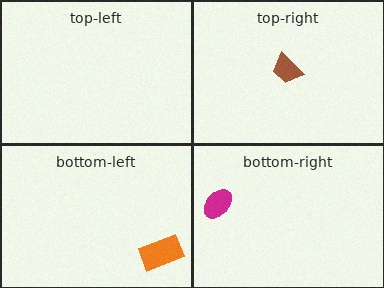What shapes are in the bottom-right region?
The magenta ellipse.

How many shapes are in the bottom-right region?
1.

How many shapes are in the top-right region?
1.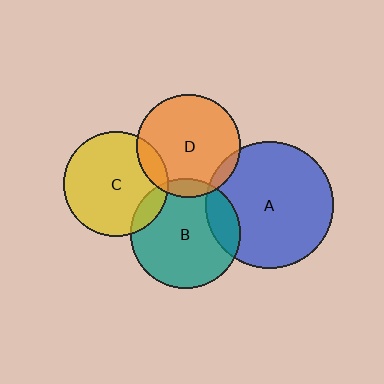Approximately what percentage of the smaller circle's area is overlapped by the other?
Approximately 10%.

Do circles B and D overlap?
Yes.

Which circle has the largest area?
Circle A (blue).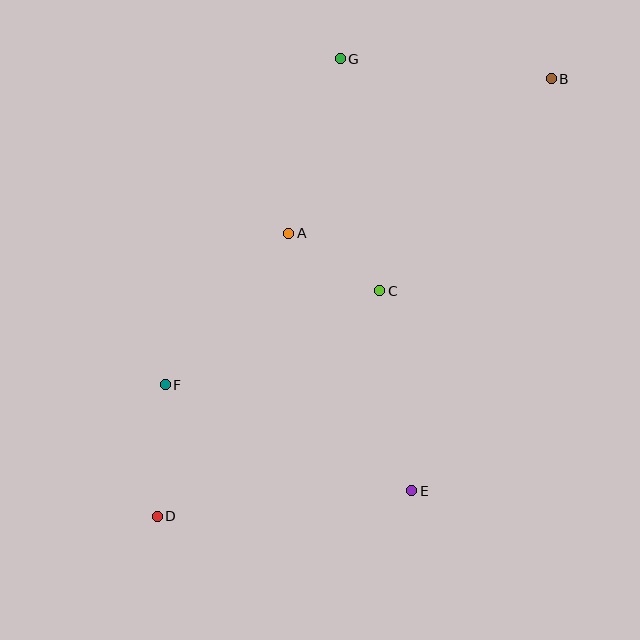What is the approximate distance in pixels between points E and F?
The distance between E and F is approximately 268 pixels.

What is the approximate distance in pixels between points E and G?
The distance between E and G is approximately 438 pixels.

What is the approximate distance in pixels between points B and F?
The distance between B and F is approximately 493 pixels.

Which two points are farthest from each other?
Points B and D are farthest from each other.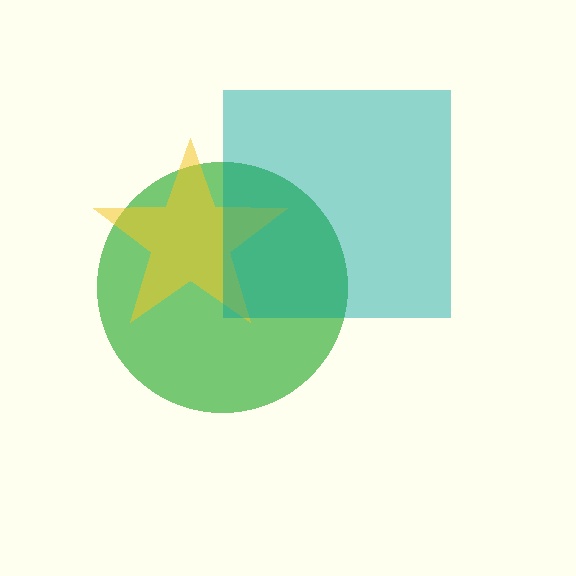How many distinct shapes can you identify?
There are 3 distinct shapes: a green circle, a yellow star, a teal square.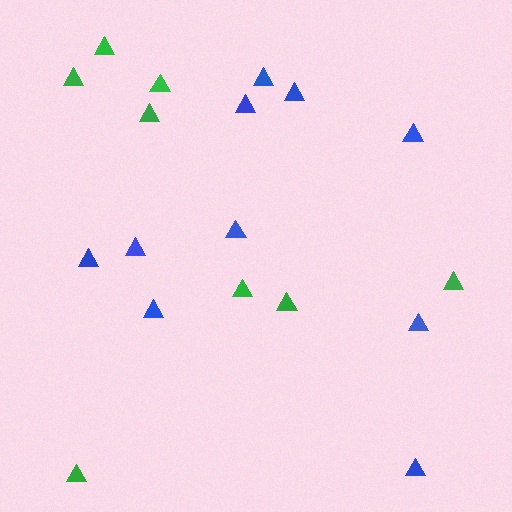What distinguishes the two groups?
There are 2 groups: one group of blue triangles (10) and one group of green triangles (8).